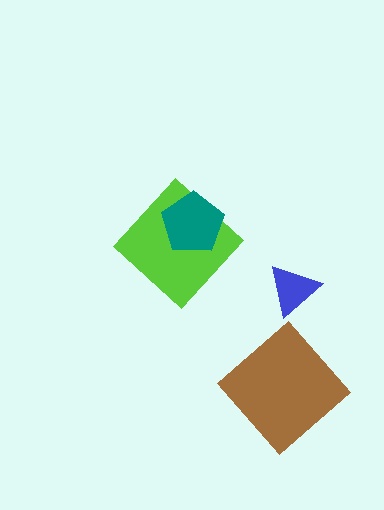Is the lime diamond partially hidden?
Yes, it is partially covered by another shape.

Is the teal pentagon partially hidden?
No, no other shape covers it.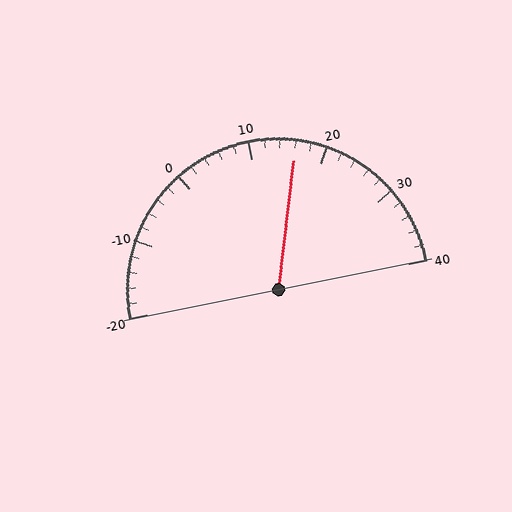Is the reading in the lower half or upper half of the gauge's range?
The reading is in the upper half of the range (-20 to 40).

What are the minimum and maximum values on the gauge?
The gauge ranges from -20 to 40.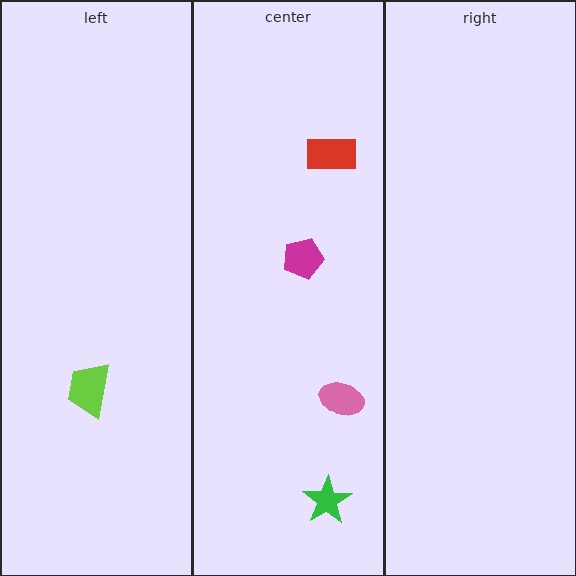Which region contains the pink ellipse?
The center region.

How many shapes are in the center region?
4.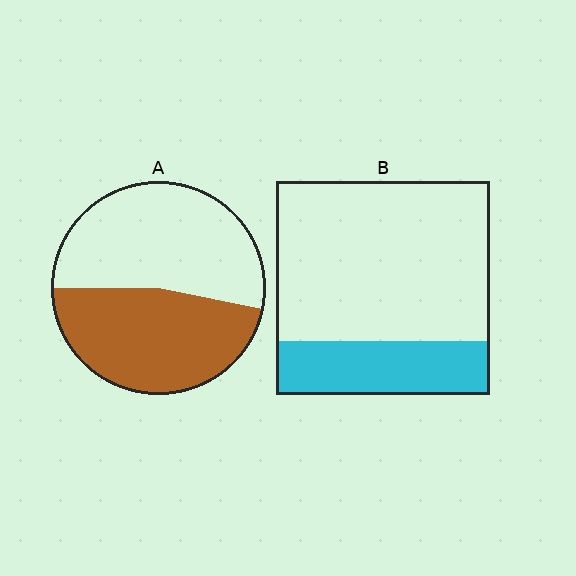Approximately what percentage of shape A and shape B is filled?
A is approximately 45% and B is approximately 25%.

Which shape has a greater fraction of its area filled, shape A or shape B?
Shape A.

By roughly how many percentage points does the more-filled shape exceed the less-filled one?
By roughly 20 percentage points (A over B).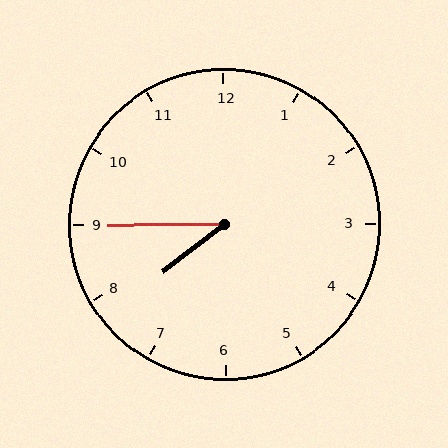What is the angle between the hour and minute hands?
Approximately 38 degrees.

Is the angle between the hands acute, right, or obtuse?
It is acute.